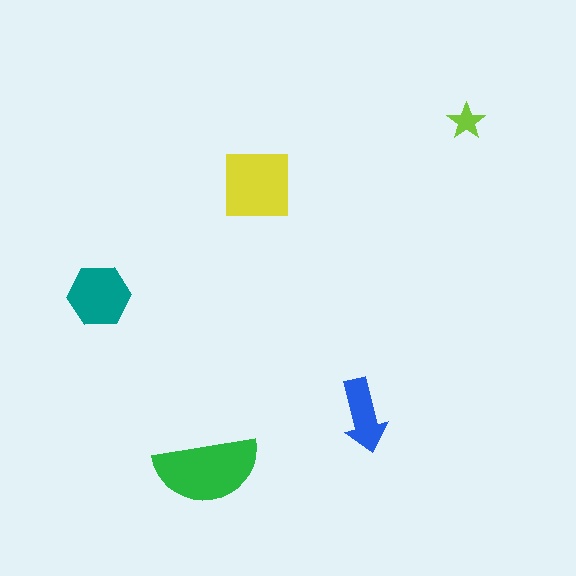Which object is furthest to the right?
The lime star is rightmost.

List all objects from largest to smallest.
The green semicircle, the yellow square, the teal hexagon, the blue arrow, the lime star.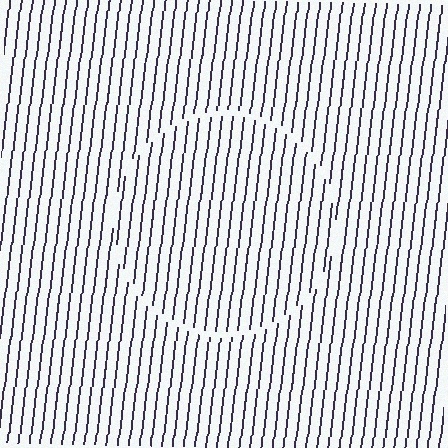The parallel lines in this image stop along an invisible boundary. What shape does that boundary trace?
An illusory circle. The interior of the shape contains the same grating, shifted by half a period — the contour is defined by the phase discontinuity where line-ends from the inner and outer gratings abut.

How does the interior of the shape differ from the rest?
The interior of the shape contains the same grating, shifted by half a period — the contour is defined by the phase discontinuity where line-ends from the inner and outer gratings abut.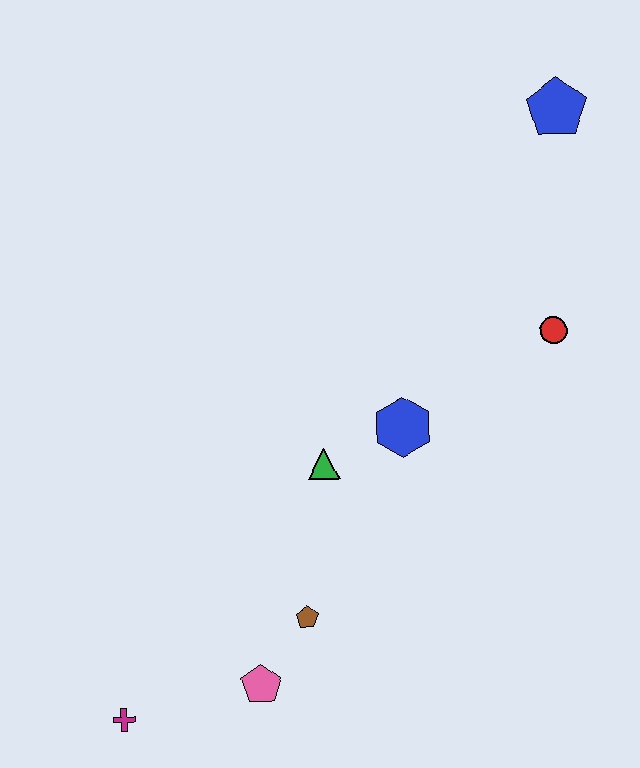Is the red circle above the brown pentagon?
Yes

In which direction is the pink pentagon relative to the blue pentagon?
The pink pentagon is below the blue pentagon.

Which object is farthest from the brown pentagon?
The blue pentagon is farthest from the brown pentagon.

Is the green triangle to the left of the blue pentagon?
Yes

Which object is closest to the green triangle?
The blue hexagon is closest to the green triangle.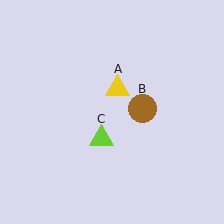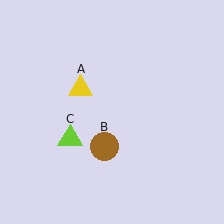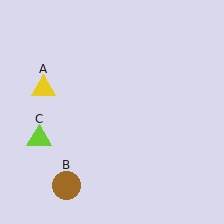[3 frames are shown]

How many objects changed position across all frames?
3 objects changed position: yellow triangle (object A), brown circle (object B), lime triangle (object C).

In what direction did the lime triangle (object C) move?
The lime triangle (object C) moved left.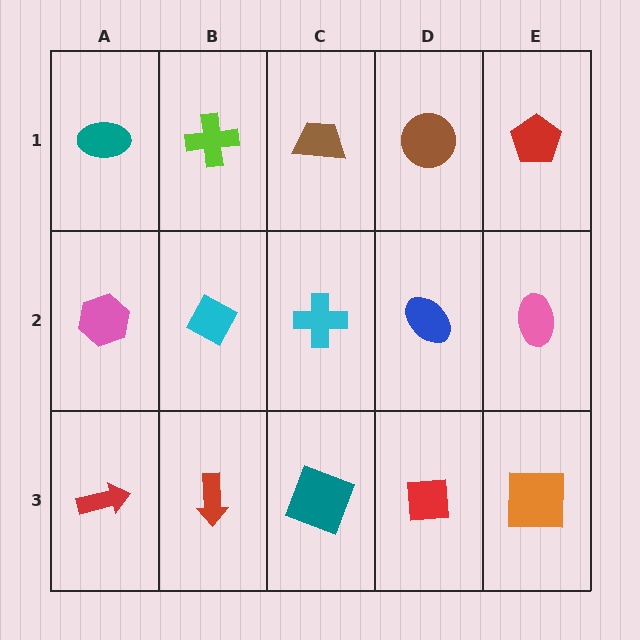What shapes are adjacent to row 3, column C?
A cyan cross (row 2, column C), a red arrow (row 3, column B), a red square (row 3, column D).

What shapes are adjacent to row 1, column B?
A cyan diamond (row 2, column B), a teal ellipse (row 1, column A), a brown trapezoid (row 1, column C).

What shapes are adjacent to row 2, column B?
A lime cross (row 1, column B), a red arrow (row 3, column B), a pink hexagon (row 2, column A), a cyan cross (row 2, column C).